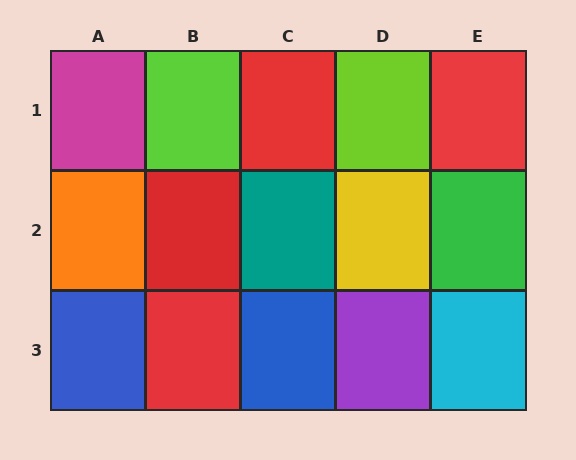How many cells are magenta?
1 cell is magenta.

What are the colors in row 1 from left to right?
Magenta, lime, red, lime, red.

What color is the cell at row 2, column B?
Red.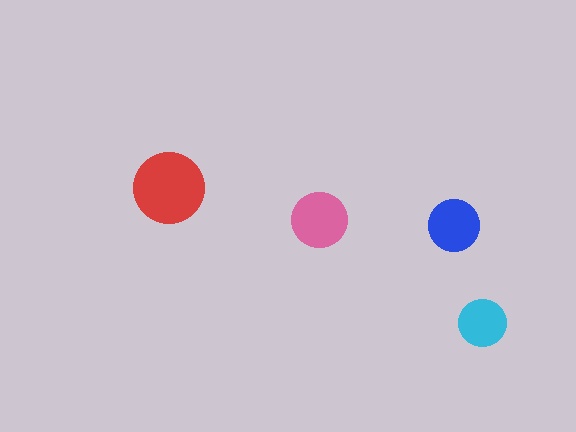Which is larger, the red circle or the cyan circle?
The red one.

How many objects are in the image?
There are 4 objects in the image.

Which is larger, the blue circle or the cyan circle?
The blue one.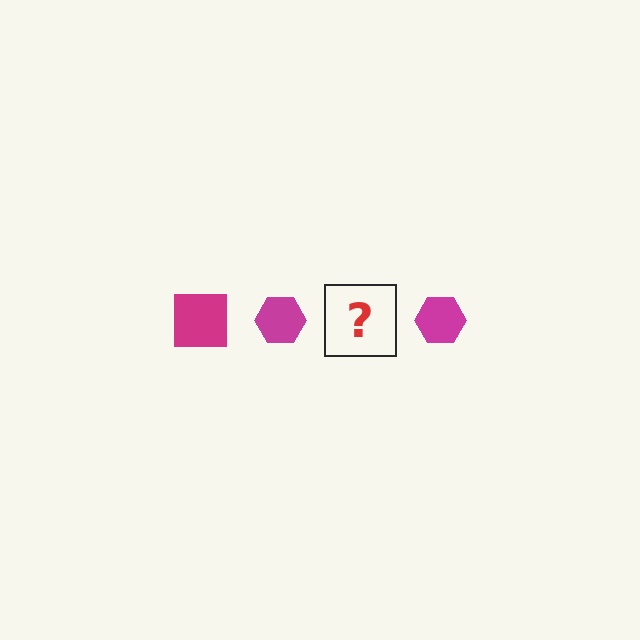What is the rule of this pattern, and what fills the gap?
The rule is that the pattern cycles through square, hexagon shapes in magenta. The gap should be filled with a magenta square.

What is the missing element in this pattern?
The missing element is a magenta square.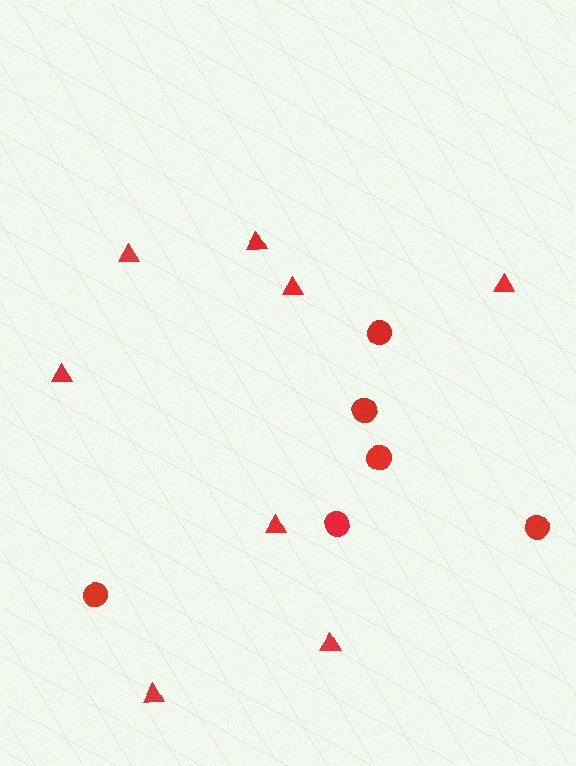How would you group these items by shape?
There are 2 groups: one group of circles (6) and one group of triangles (8).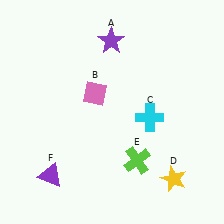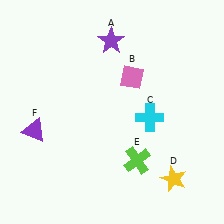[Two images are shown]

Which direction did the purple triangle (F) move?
The purple triangle (F) moved up.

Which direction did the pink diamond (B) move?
The pink diamond (B) moved right.